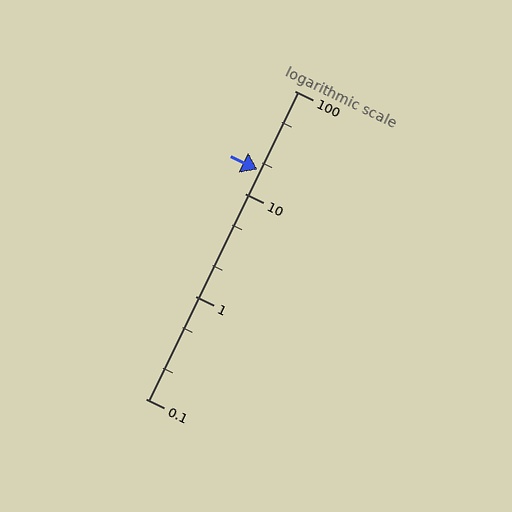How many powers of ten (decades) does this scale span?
The scale spans 3 decades, from 0.1 to 100.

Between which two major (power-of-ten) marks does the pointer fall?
The pointer is between 10 and 100.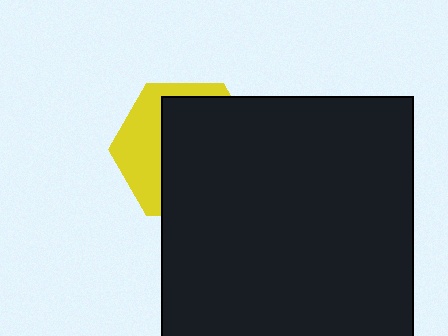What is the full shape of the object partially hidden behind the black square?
The partially hidden object is a yellow hexagon.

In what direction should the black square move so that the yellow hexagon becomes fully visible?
The black square should move right. That is the shortest direction to clear the overlap and leave the yellow hexagon fully visible.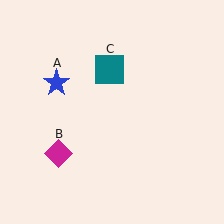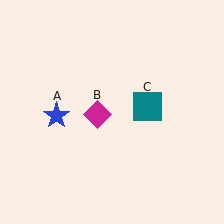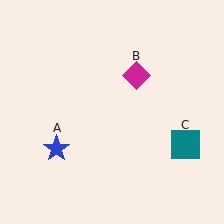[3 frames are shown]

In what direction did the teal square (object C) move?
The teal square (object C) moved down and to the right.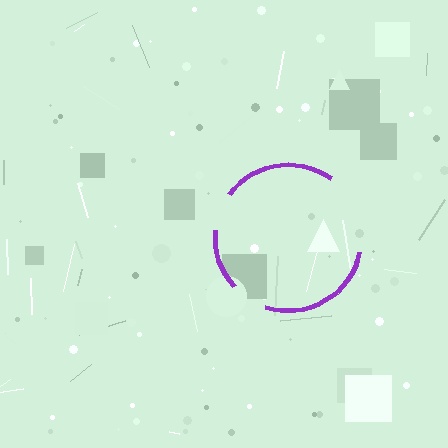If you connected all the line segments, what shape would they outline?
They would outline a circle.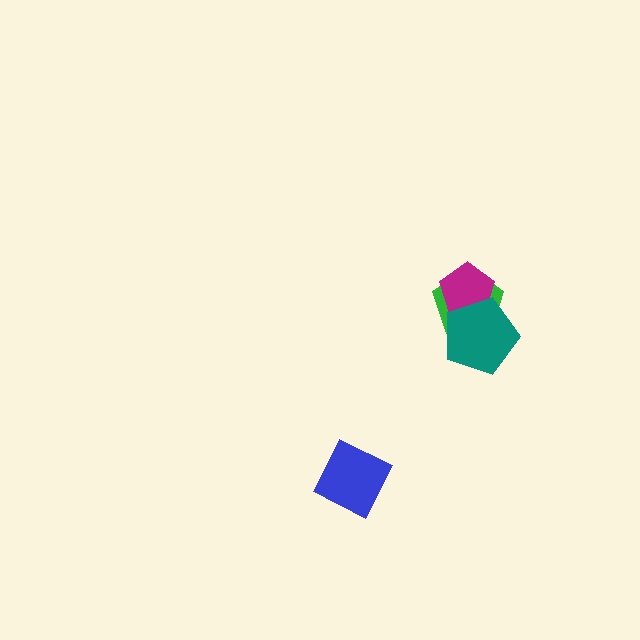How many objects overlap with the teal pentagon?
2 objects overlap with the teal pentagon.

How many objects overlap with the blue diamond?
0 objects overlap with the blue diamond.